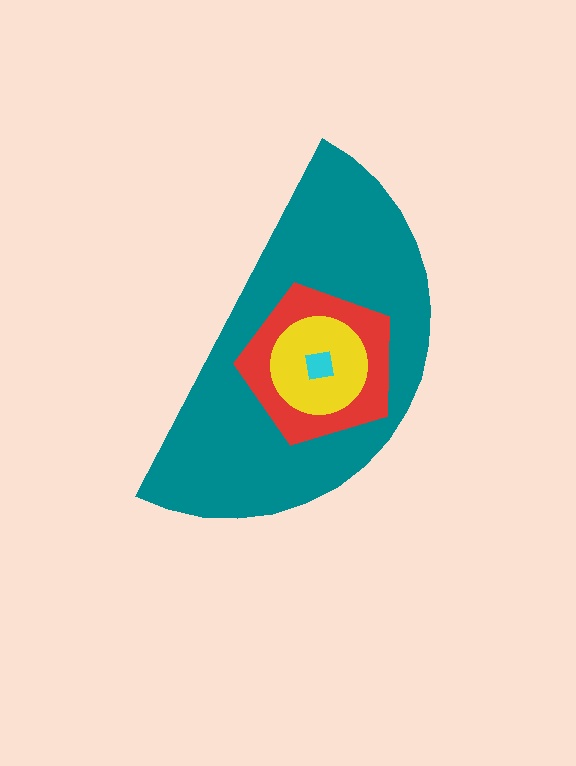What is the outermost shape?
The teal semicircle.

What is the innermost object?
The cyan square.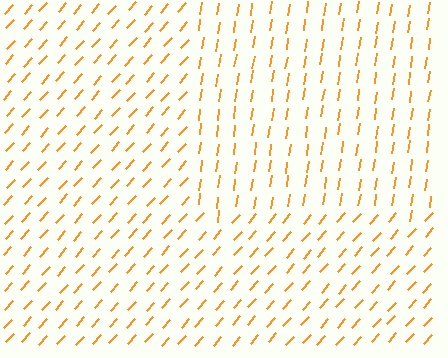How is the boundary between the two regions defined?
The boundary is defined purely by a change in line orientation (approximately 33 degrees difference). All lines are the same color and thickness.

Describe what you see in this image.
The image is filled with small orange line segments. A rectangle region in the image has lines oriented differently from the surrounding lines, creating a visible texture boundary.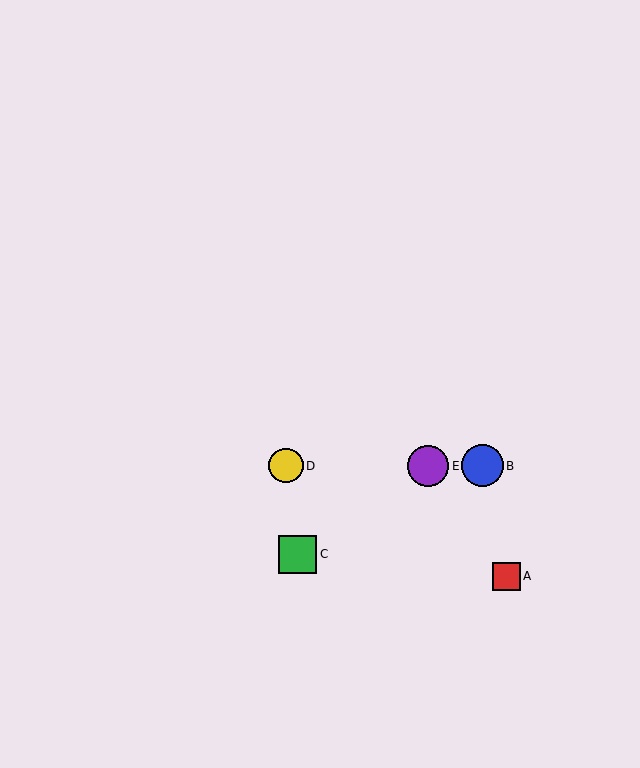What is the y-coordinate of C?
Object C is at y≈554.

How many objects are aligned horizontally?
3 objects (B, D, E) are aligned horizontally.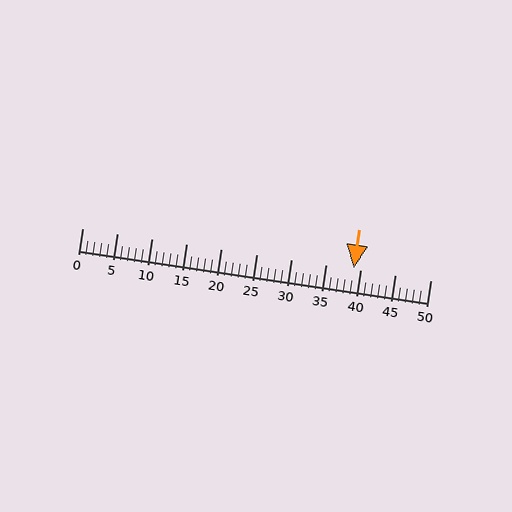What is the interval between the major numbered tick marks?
The major tick marks are spaced 5 units apart.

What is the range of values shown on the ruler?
The ruler shows values from 0 to 50.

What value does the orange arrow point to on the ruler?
The orange arrow points to approximately 39.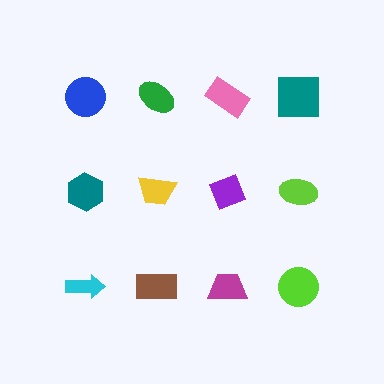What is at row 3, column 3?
A magenta trapezoid.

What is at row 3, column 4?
A lime circle.